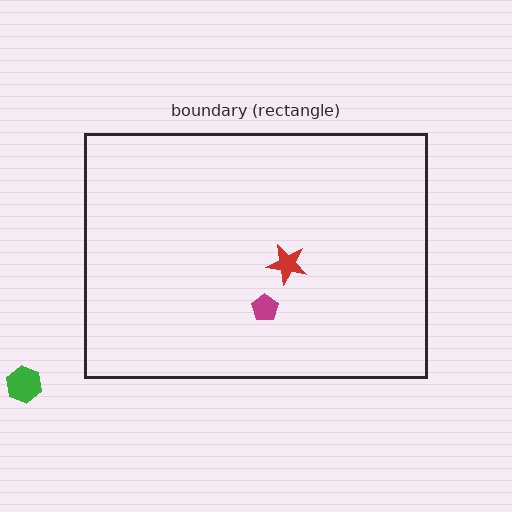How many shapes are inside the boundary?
2 inside, 1 outside.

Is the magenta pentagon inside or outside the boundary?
Inside.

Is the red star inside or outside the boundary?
Inside.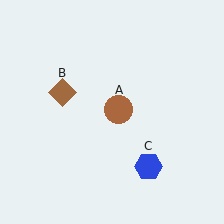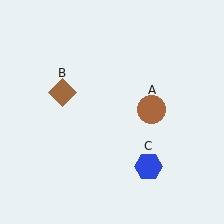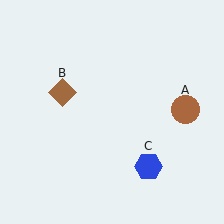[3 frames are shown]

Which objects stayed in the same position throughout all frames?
Brown diamond (object B) and blue hexagon (object C) remained stationary.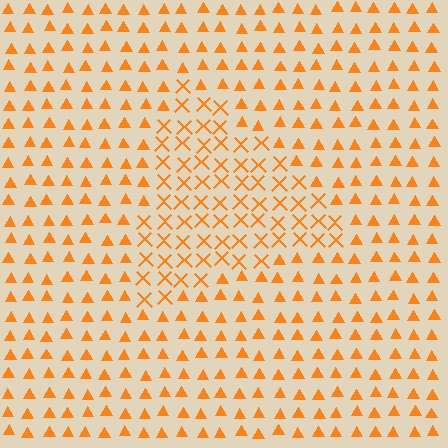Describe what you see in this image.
The image is filled with small orange elements arranged in a uniform grid. A triangle-shaped region contains X marks, while the surrounding area contains triangles. The boundary is defined purely by the change in element shape.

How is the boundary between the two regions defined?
The boundary is defined by a change in element shape: X marks inside vs. triangles outside. All elements share the same color and spacing.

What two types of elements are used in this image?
The image uses X marks inside the triangle region and triangles outside it.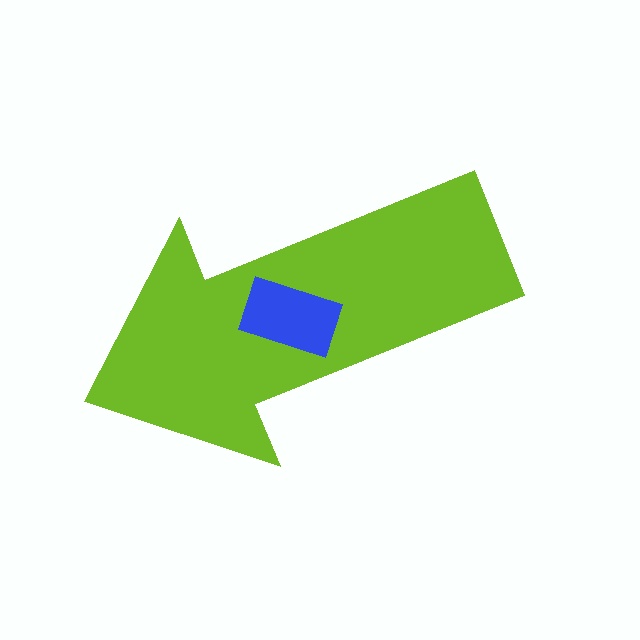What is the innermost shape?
The blue rectangle.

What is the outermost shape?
The lime arrow.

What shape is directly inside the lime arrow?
The blue rectangle.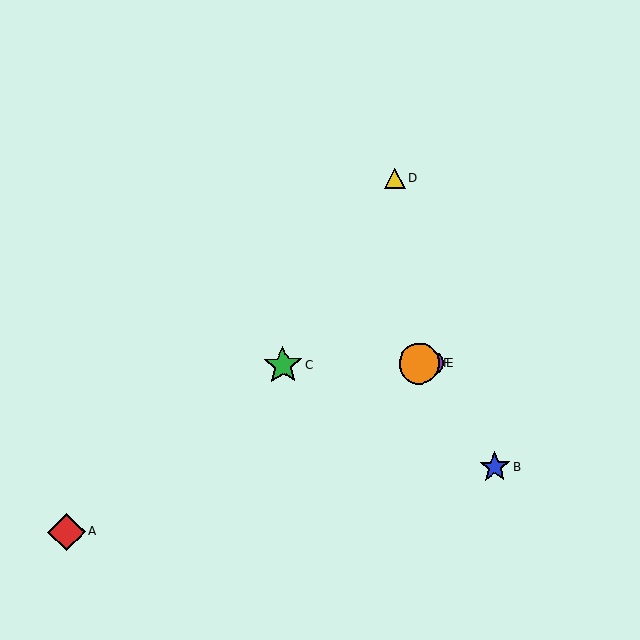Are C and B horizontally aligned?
No, C is at y≈365 and B is at y≈467.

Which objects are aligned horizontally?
Objects C, E, F are aligned horizontally.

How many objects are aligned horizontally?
3 objects (C, E, F) are aligned horizontally.